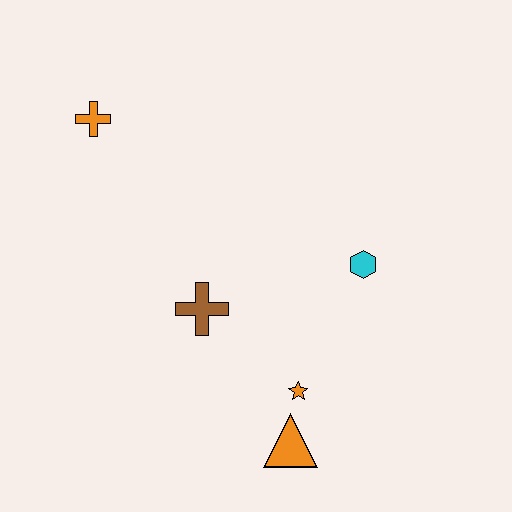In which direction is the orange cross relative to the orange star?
The orange cross is above the orange star.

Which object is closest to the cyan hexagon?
The orange star is closest to the cyan hexagon.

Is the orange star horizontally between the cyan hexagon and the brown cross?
Yes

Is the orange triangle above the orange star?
No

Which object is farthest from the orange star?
The orange cross is farthest from the orange star.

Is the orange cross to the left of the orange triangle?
Yes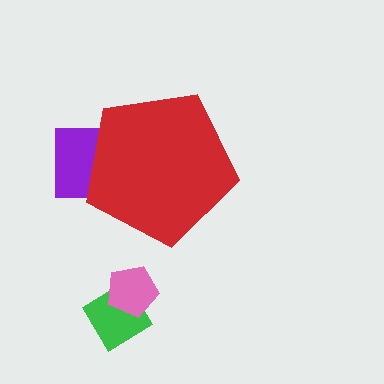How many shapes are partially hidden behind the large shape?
1 shape is partially hidden.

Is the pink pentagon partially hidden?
No, the pink pentagon is fully visible.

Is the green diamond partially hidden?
No, the green diamond is fully visible.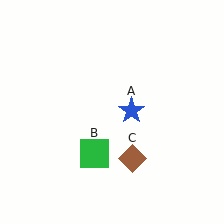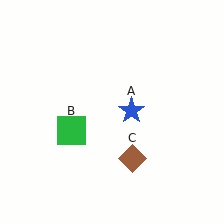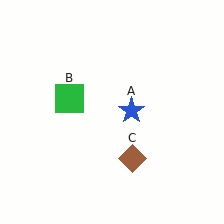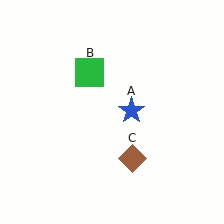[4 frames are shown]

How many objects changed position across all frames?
1 object changed position: green square (object B).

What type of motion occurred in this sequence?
The green square (object B) rotated clockwise around the center of the scene.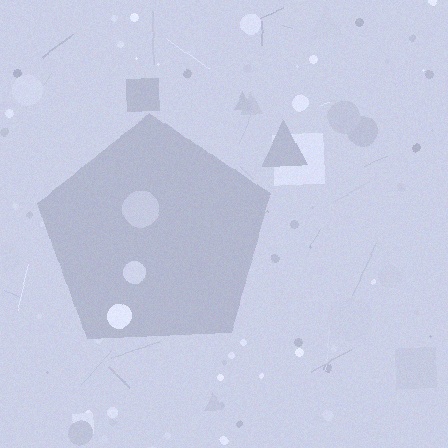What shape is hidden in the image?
A pentagon is hidden in the image.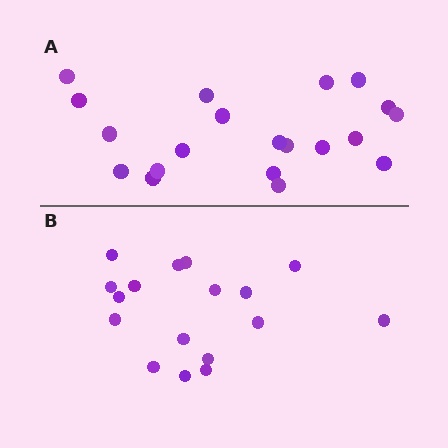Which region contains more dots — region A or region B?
Region A (the top region) has more dots.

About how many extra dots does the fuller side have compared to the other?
Region A has just a few more — roughly 2 or 3 more dots than region B.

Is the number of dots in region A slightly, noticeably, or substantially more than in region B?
Region A has only slightly more — the two regions are fairly close. The ratio is roughly 1.2 to 1.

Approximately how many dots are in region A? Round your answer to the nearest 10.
About 20 dots.